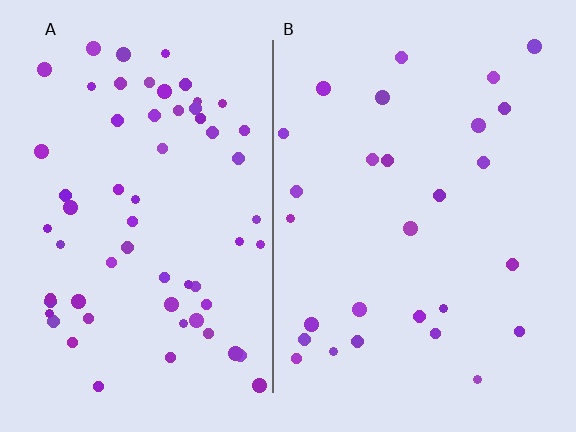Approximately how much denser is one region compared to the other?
Approximately 2.2× — region A over region B.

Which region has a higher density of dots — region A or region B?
A (the left).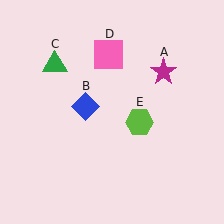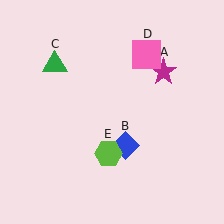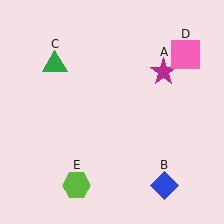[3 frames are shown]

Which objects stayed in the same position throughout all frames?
Magenta star (object A) and green triangle (object C) remained stationary.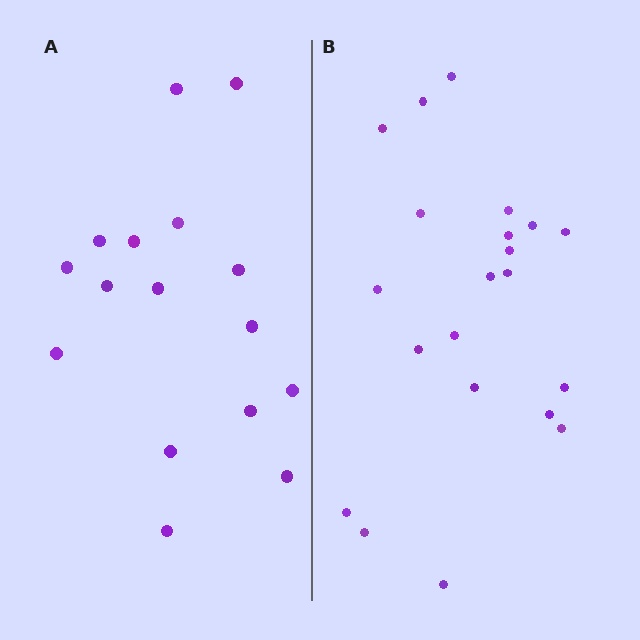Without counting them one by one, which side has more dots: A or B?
Region B (the right region) has more dots.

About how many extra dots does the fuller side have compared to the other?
Region B has about 5 more dots than region A.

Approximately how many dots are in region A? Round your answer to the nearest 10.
About 20 dots. (The exact count is 16, which rounds to 20.)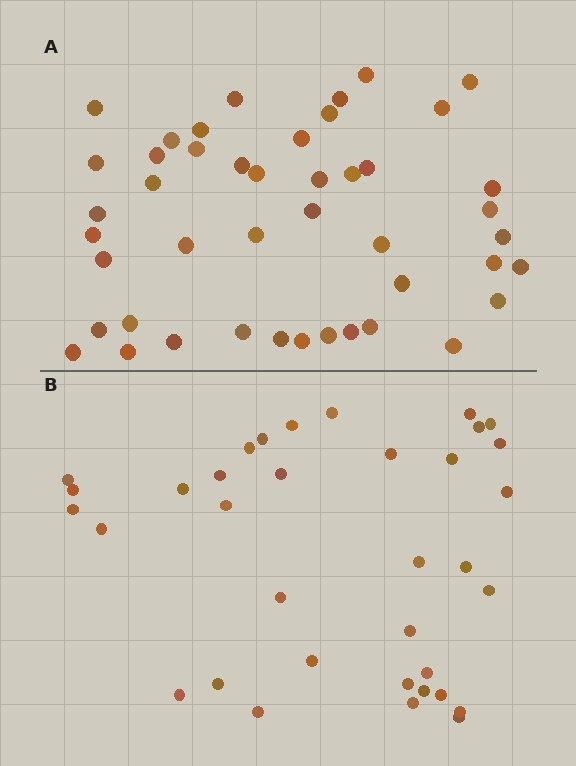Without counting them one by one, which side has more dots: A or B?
Region A (the top region) has more dots.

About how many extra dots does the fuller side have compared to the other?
Region A has roughly 10 or so more dots than region B.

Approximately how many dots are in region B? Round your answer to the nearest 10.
About 40 dots. (The exact count is 35, which rounds to 40.)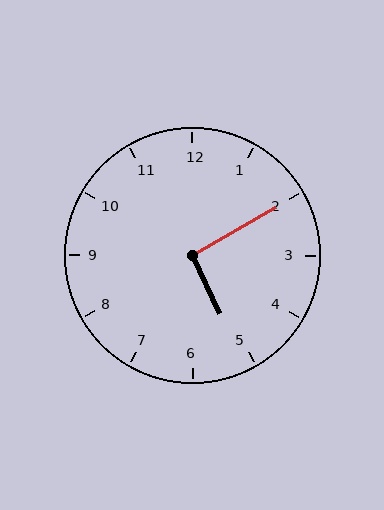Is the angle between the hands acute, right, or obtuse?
It is right.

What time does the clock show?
5:10.